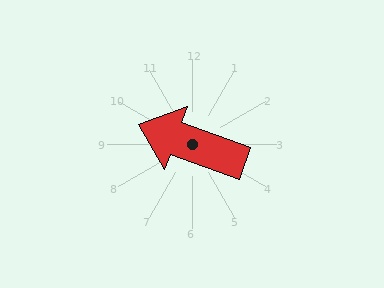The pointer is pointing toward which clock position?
Roughly 10 o'clock.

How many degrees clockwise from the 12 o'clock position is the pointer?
Approximately 290 degrees.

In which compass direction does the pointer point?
West.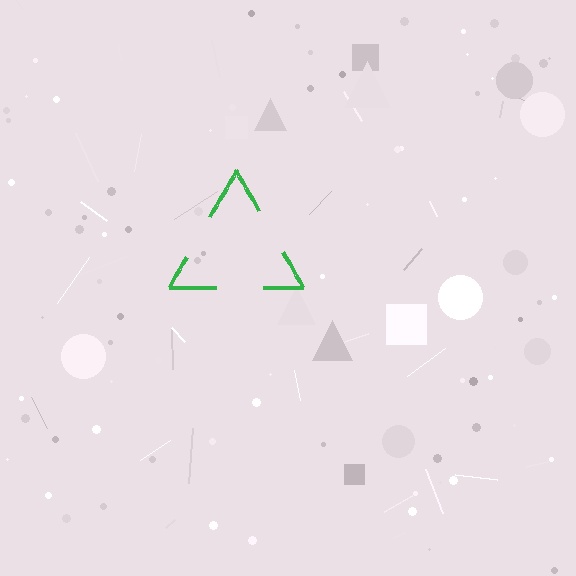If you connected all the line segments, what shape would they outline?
They would outline a triangle.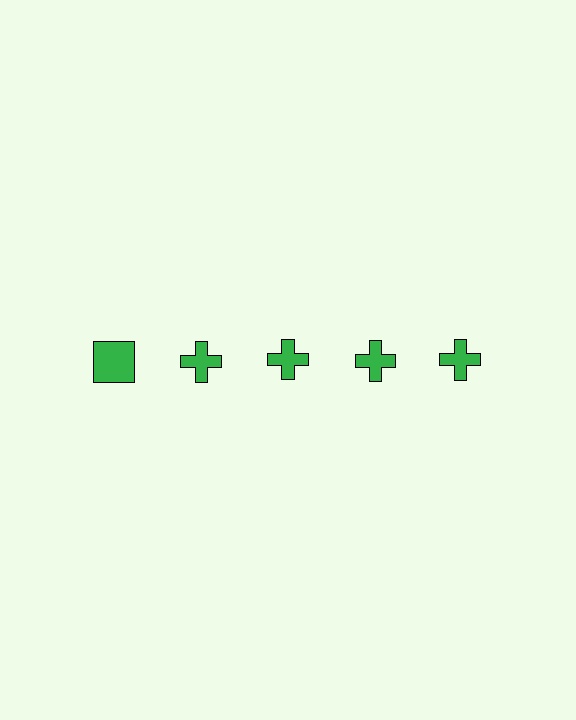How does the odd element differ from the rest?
It has a different shape: square instead of cross.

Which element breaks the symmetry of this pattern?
The green square in the top row, leftmost column breaks the symmetry. All other shapes are green crosses.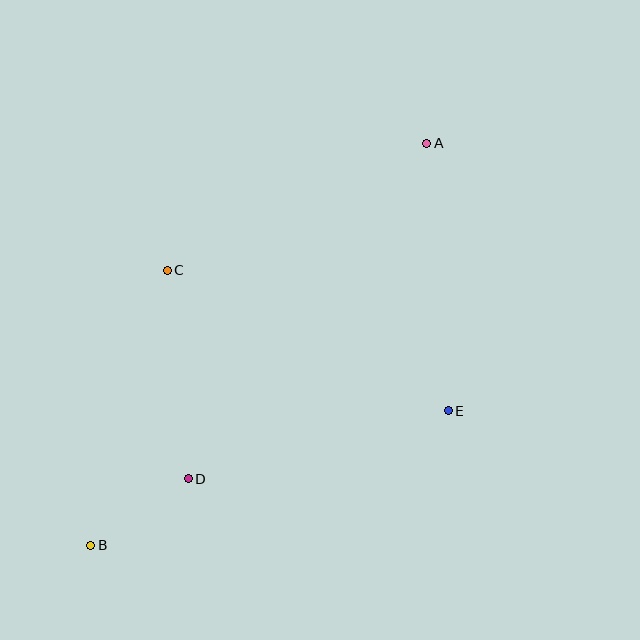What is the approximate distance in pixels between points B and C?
The distance between B and C is approximately 285 pixels.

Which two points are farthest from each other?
Points A and B are farthest from each other.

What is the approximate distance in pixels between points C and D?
The distance between C and D is approximately 209 pixels.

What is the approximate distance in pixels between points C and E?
The distance between C and E is approximately 314 pixels.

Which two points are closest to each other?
Points B and D are closest to each other.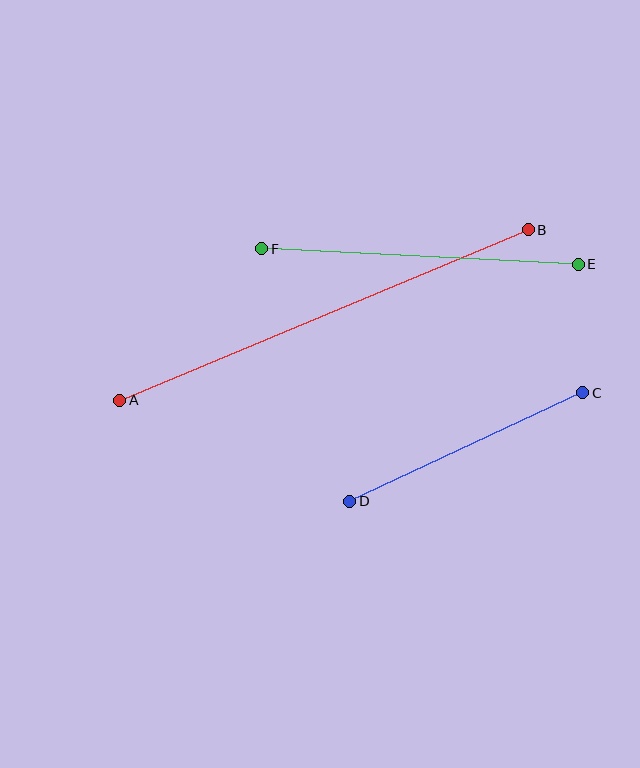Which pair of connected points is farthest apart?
Points A and B are farthest apart.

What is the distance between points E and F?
The distance is approximately 317 pixels.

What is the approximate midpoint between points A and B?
The midpoint is at approximately (324, 315) pixels.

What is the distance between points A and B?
The distance is approximately 443 pixels.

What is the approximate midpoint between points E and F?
The midpoint is at approximately (420, 256) pixels.